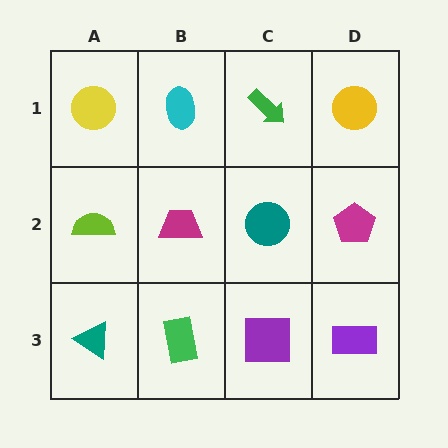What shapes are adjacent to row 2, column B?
A cyan ellipse (row 1, column B), a green rectangle (row 3, column B), a lime semicircle (row 2, column A), a teal circle (row 2, column C).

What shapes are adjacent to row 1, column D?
A magenta pentagon (row 2, column D), a green arrow (row 1, column C).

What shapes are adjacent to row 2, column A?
A yellow circle (row 1, column A), a teal triangle (row 3, column A), a magenta trapezoid (row 2, column B).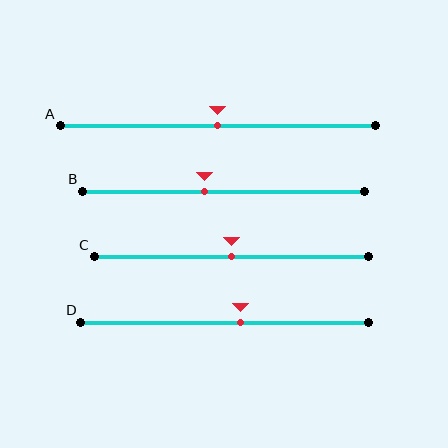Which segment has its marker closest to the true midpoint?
Segment A has its marker closest to the true midpoint.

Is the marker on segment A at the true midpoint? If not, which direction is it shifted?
Yes, the marker on segment A is at the true midpoint.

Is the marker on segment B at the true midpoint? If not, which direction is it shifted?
No, the marker on segment B is shifted to the left by about 7% of the segment length.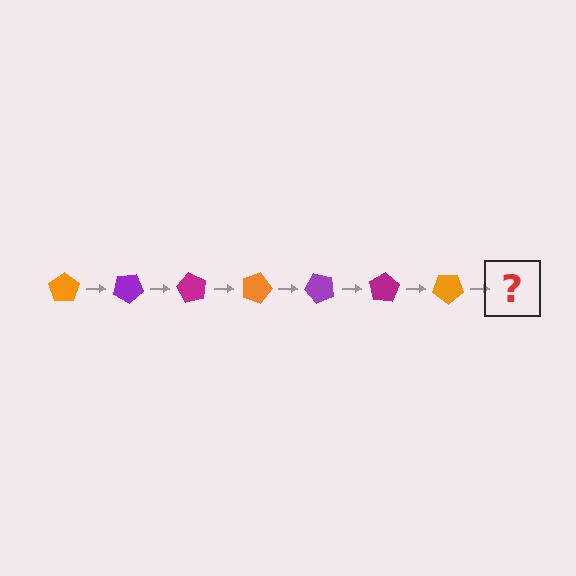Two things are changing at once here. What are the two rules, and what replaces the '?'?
The two rules are that it rotates 30 degrees each step and the color cycles through orange, purple, and magenta. The '?' should be a purple pentagon, rotated 210 degrees from the start.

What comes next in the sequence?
The next element should be a purple pentagon, rotated 210 degrees from the start.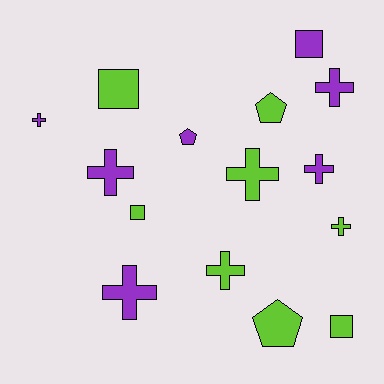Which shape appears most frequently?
Cross, with 8 objects.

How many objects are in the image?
There are 15 objects.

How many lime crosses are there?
There are 3 lime crosses.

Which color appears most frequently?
Lime, with 8 objects.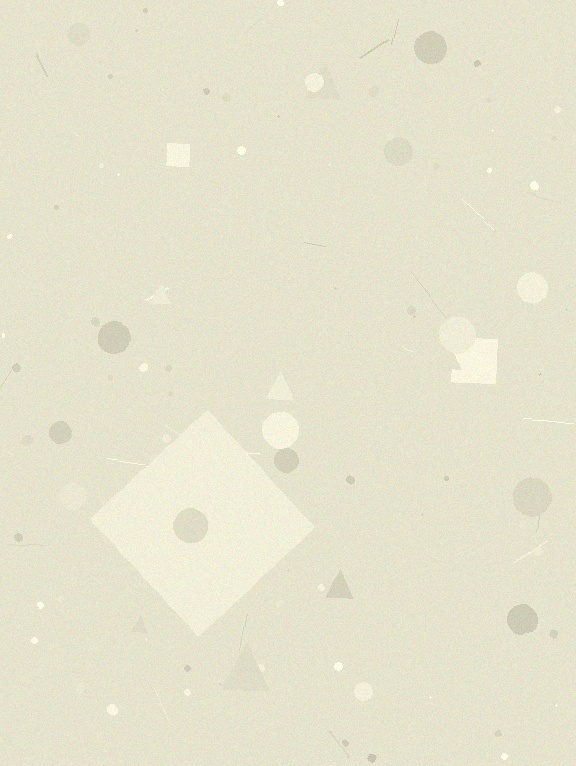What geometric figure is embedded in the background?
A diamond is embedded in the background.